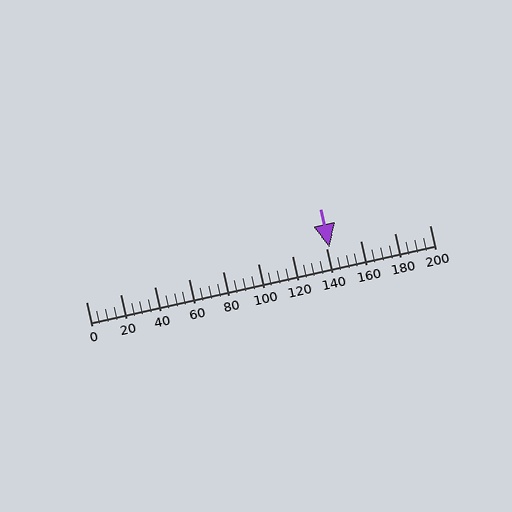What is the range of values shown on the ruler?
The ruler shows values from 0 to 200.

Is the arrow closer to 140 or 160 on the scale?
The arrow is closer to 140.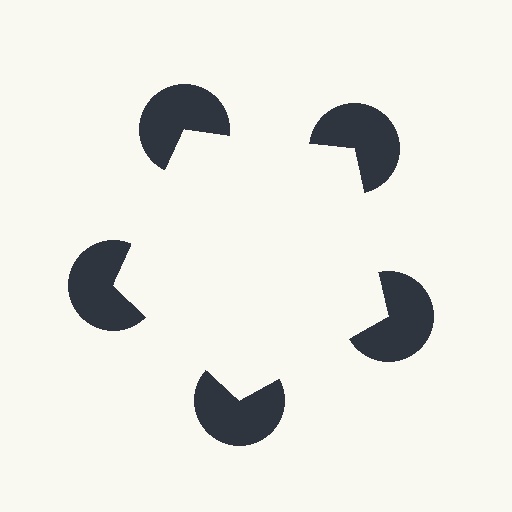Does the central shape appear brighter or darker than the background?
It typically appears slightly brighter than the background, even though no actual brightness change is drawn.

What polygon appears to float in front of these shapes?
An illusory pentagon — its edges are inferred from the aligned wedge cuts in the pac-man discs, not physically drawn.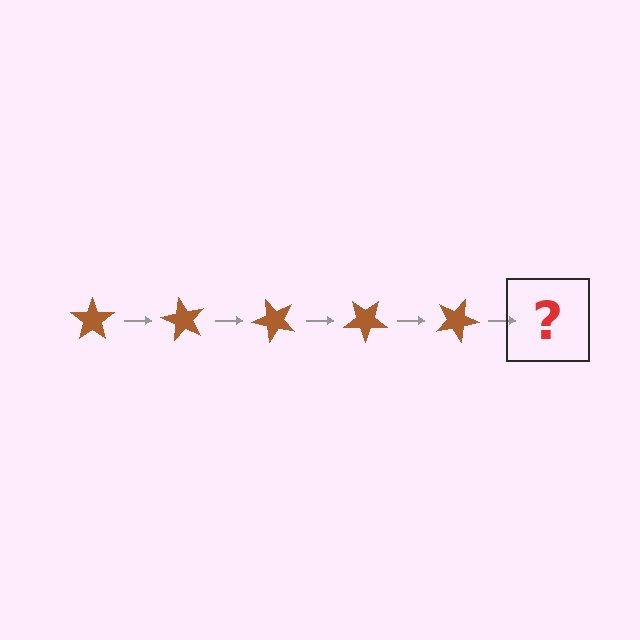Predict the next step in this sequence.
The next step is a brown star rotated 300 degrees.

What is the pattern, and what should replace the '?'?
The pattern is that the star rotates 60 degrees each step. The '?' should be a brown star rotated 300 degrees.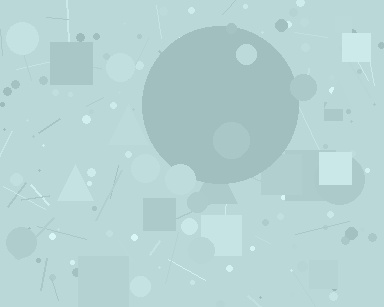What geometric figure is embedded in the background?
A circle is embedded in the background.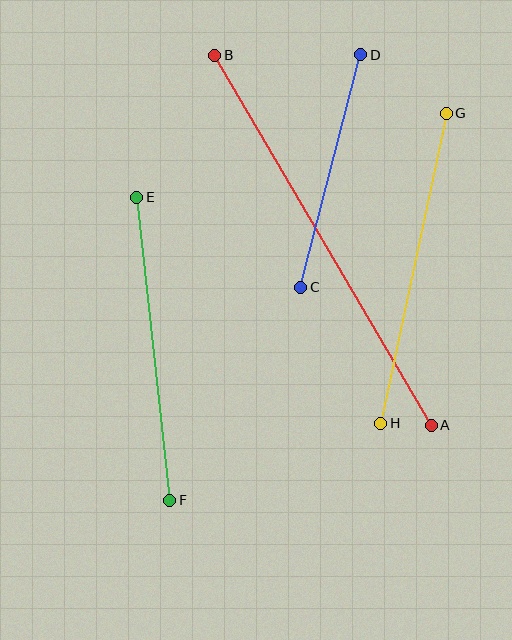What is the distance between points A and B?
The distance is approximately 429 pixels.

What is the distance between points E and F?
The distance is approximately 305 pixels.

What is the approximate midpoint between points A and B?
The midpoint is at approximately (323, 240) pixels.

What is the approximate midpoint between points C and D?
The midpoint is at approximately (331, 171) pixels.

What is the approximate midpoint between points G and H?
The midpoint is at approximately (414, 268) pixels.